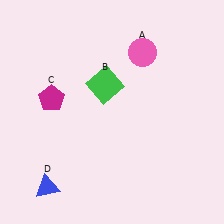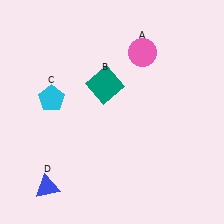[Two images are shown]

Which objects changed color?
B changed from green to teal. C changed from magenta to cyan.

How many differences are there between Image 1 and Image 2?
There are 2 differences between the two images.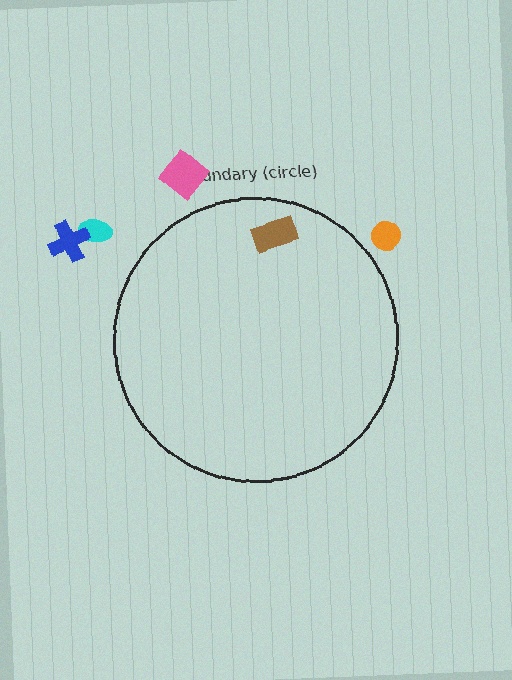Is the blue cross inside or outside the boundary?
Outside.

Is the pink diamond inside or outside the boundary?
Outside.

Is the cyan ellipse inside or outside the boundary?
Outside.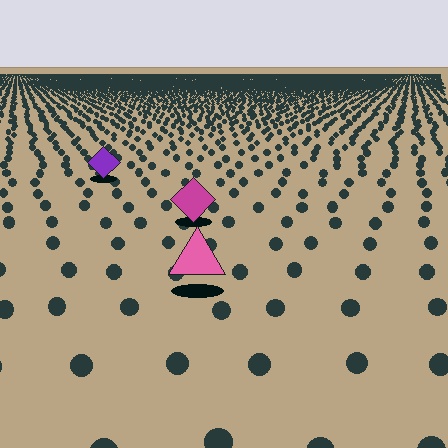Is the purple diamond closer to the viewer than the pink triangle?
No. The pink triangle is closer — you can tell from the texture gradient: the ground texture is coarser near it.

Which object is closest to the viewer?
The pink triangle is closest. The texture marks near it are larger and more spread out.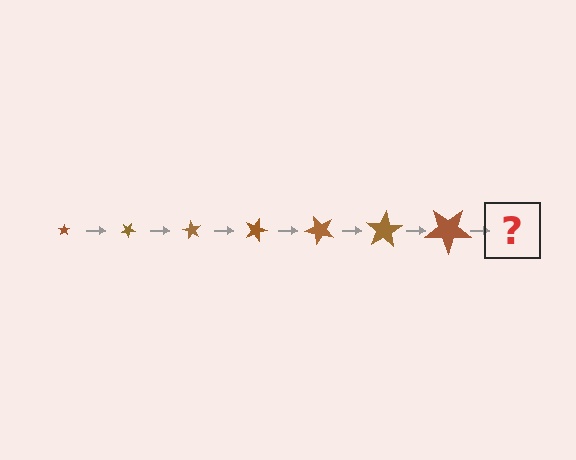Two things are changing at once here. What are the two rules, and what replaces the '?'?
The two rules are that the star grows larger each step and it rotates 30 degrees each step. The '?' should be a star, larger than the previous one and rotated 210 degrees from the start.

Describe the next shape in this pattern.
It should be a star, larger than the previous one and rotated 210 degrees from the start.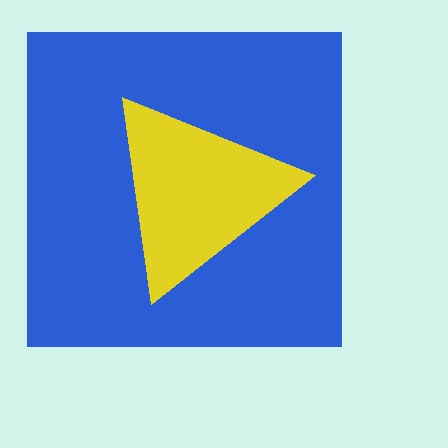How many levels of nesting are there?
2.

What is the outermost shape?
The blue square.